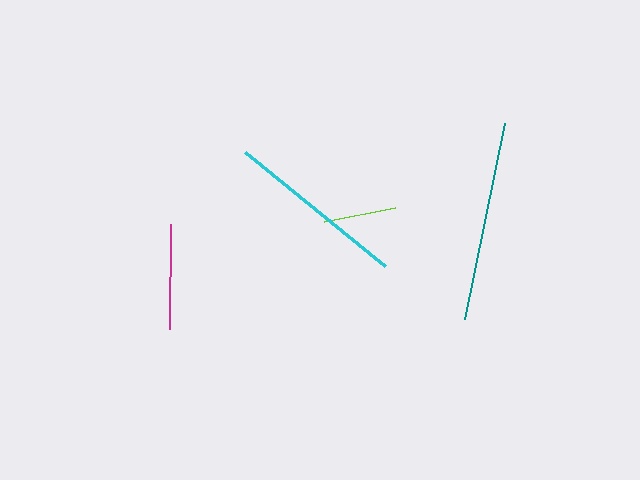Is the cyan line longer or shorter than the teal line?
The teal line is longer than the cyan line.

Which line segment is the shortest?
The lime line is the shortest at approximately 72 pixels.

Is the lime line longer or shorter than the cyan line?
The cyan line is longer than the lime line.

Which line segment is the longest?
The teal line is the longest at approximately 200 pixels.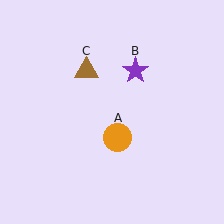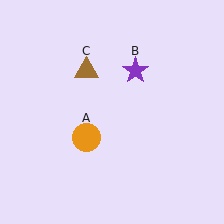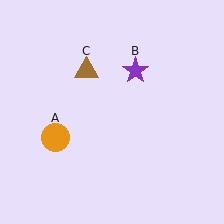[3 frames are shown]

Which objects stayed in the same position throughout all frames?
Purple star (object B) and brown triangle (object C) remained stationary.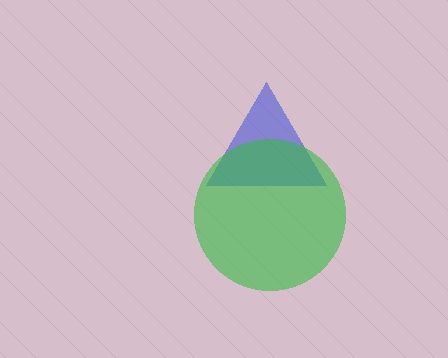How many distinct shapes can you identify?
There are 2 distinct shapes: a blue triangle, a green circle.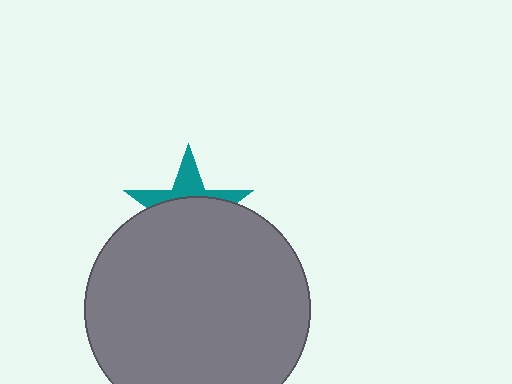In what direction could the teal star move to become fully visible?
The teal star could move up. That would shift it out from behind the gray circle entirely.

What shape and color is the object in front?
The object in front is a gray circle.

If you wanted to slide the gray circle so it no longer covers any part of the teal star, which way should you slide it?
Slide it down — that is the most direct way to separate the two shapes.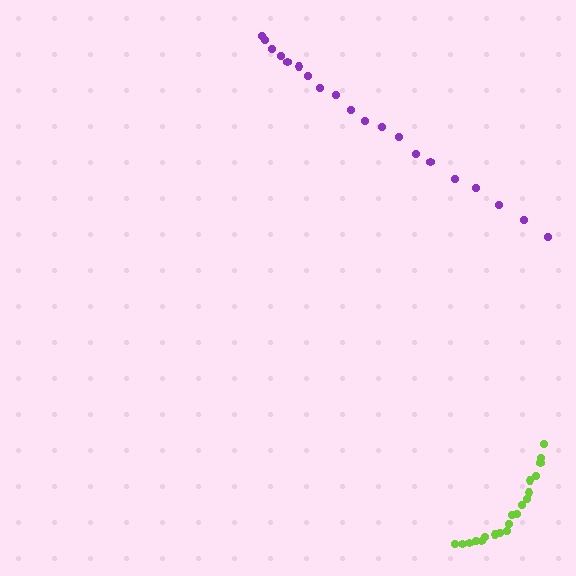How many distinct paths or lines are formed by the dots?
There are 2 distinct paths.